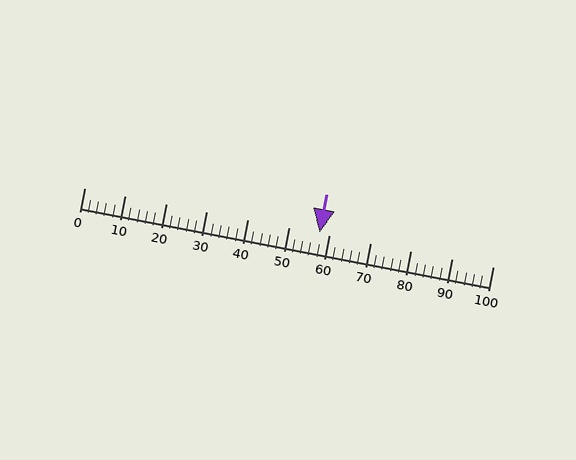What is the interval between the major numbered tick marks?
The major tick marks are spaced 10 units apart.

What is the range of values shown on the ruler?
The ruler shows values from 0 to 100.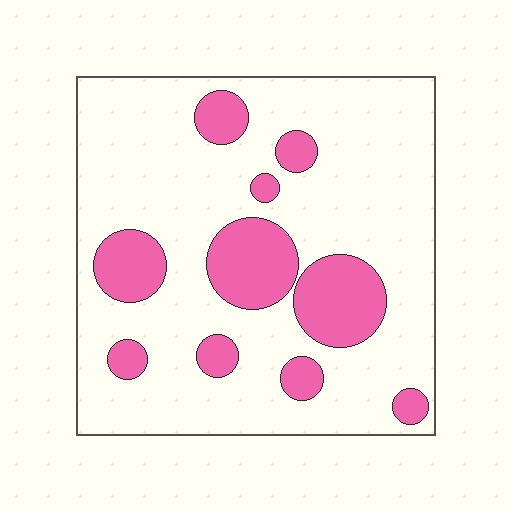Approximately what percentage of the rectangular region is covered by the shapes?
Approximately 20%.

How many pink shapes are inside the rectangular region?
10.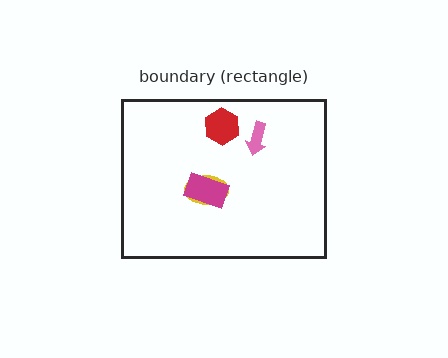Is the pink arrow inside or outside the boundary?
Inside.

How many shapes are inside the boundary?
4 inside, 0 outside.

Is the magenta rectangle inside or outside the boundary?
Inside.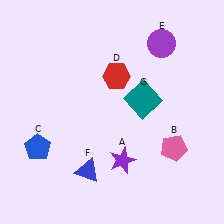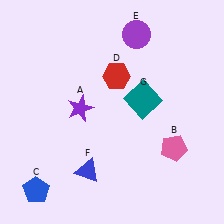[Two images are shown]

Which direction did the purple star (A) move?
The purple star (A) moved up.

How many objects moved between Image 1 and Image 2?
3 objects moved between the two images.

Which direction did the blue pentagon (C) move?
The blue pentagon (C) moved down.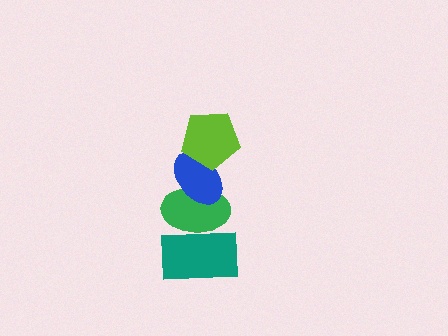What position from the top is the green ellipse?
The green ellipse is 3rd from the top.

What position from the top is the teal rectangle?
The teal rectangle is 4th from the top.